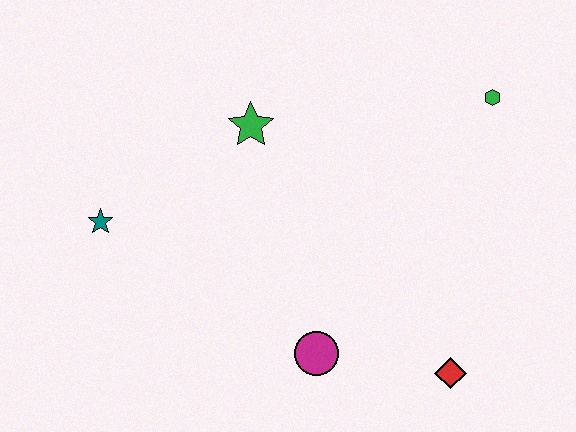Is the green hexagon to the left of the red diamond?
No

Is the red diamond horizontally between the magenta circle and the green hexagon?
Yes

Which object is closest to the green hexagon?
The green star is closest to the green hexagon.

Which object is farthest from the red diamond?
The teal star is farthest from the red diamond.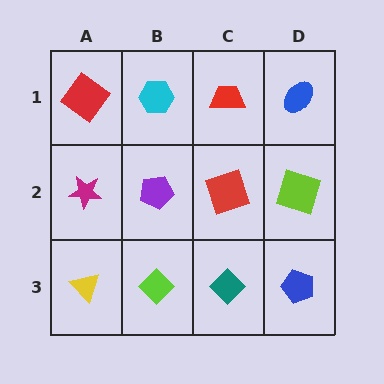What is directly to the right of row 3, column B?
A teal diamond.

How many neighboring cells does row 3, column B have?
3.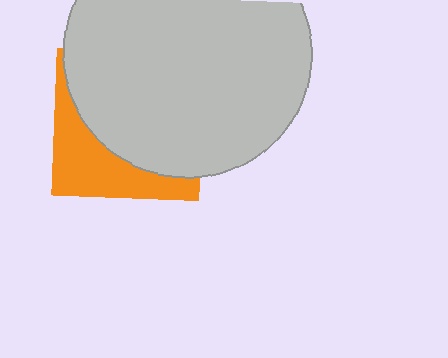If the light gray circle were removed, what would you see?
You would see the complete orange square.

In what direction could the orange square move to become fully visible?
The orange square could move down. That would shift it out from behind the light gray circle entirely.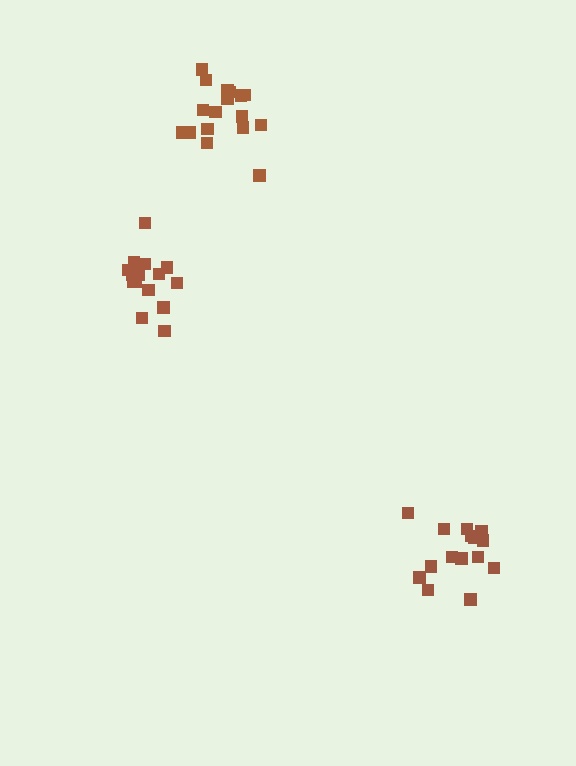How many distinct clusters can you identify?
There are 3 distinct clusters.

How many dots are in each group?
Group 1: 15 dots, Group 2: 17 dots, Group 3: 15 dots (47 total).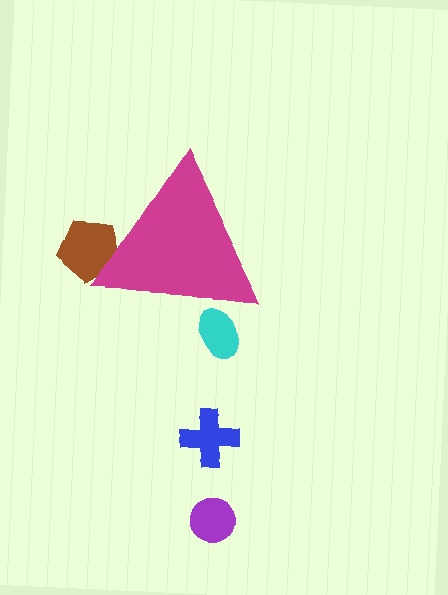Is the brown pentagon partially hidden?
Yes, the brown pentagon is partially hidden behind the magenta triangle.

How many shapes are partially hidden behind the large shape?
2 shapes are partially hidden.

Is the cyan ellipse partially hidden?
Yes, the cyan ellipse is partially hidden behind the magenta triangle.